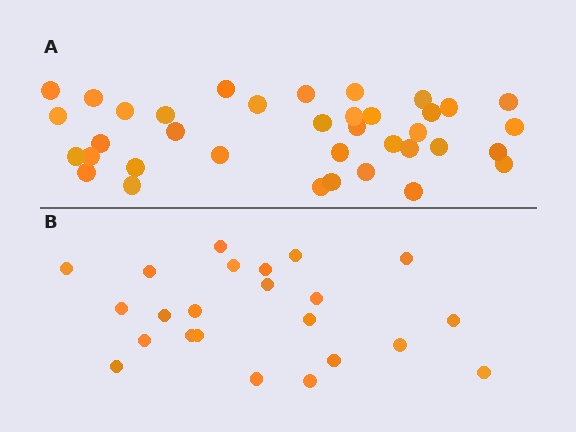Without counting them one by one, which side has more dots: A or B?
Region A (the top region) has more dots.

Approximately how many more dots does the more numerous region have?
Region A has approximately 15 more dots than region B.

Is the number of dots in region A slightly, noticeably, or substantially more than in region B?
Region A has substantially more. The ratio is roughly 1.6 to 1.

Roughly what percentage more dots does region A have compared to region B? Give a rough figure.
About 60% more.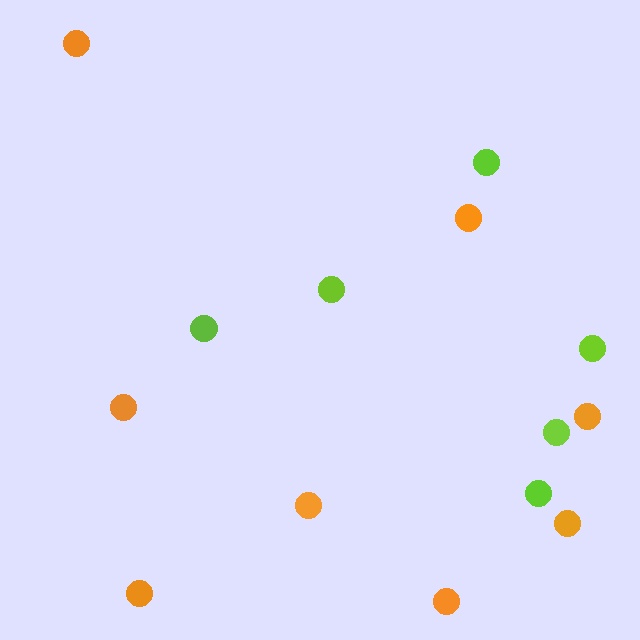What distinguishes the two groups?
There are 2 groups: one group of orange circles (8) and one group of lime circles (6).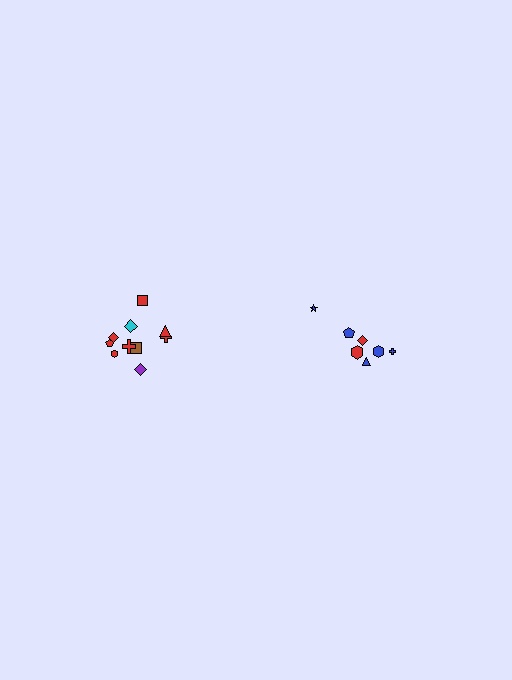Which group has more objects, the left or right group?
The left group.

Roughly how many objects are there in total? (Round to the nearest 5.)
Roughly 15 objects in total.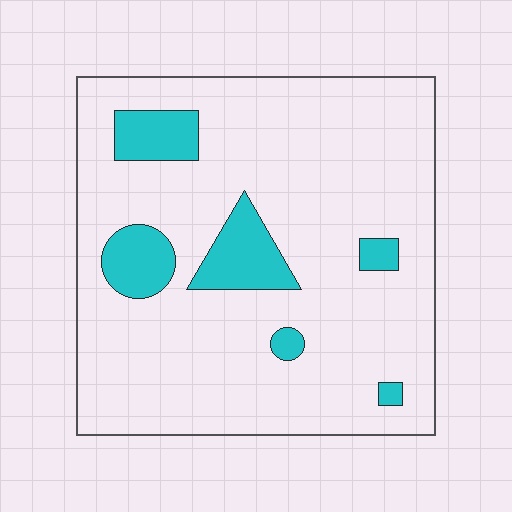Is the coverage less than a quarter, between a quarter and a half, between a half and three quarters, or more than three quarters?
Less than a quarter.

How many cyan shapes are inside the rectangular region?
6.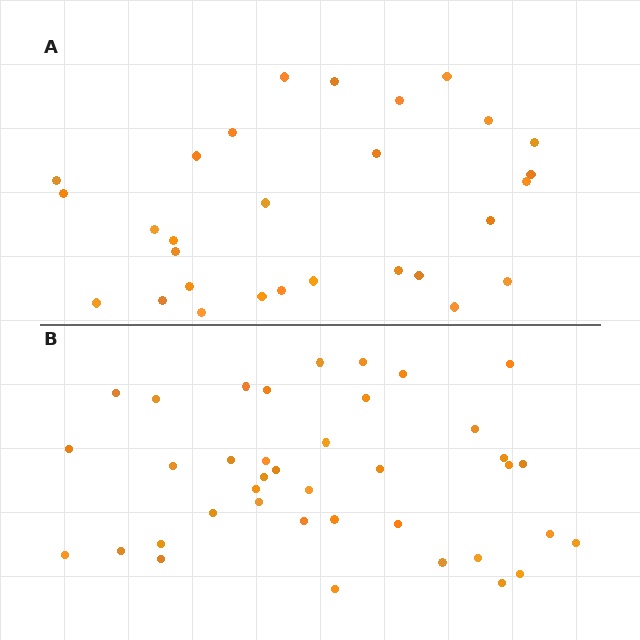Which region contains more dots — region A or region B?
Region B (the bottom region) has more dots.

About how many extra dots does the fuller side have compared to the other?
Region B has roughly 10 or so more dots than region A.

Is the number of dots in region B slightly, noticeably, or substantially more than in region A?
Region B has noticeably more, but not dramatically so. The ratio is roughly 1.3 to 1.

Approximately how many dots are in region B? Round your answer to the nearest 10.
About 40 dots. (The exact count is 39, which rounds to 40.)